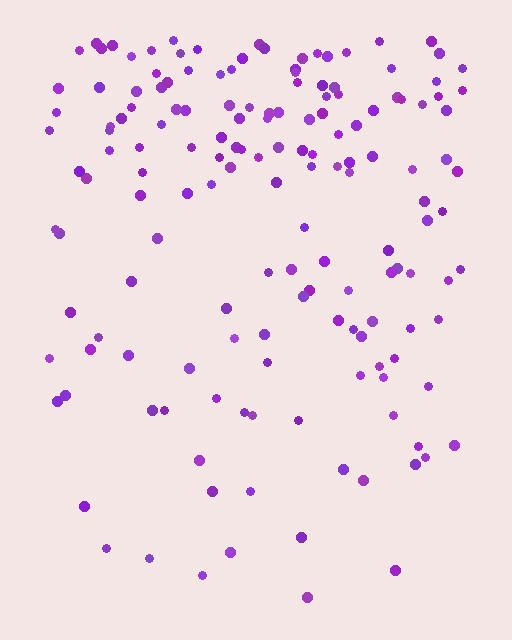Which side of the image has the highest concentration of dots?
The top.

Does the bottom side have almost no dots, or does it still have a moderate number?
Still a moderate number, just noticeably fewer than the top.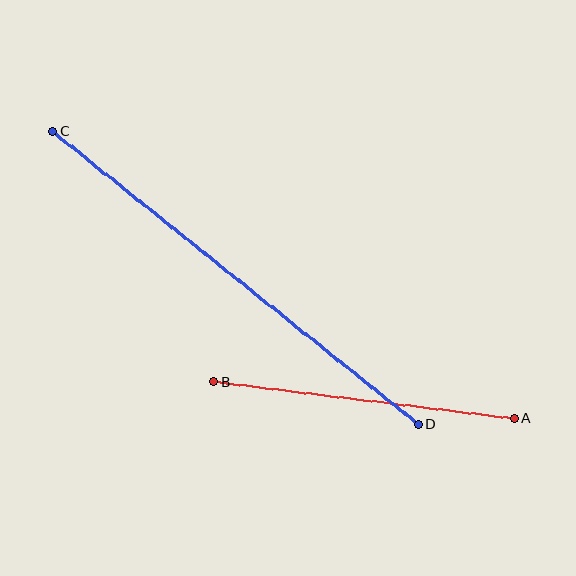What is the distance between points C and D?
The distance is approximately 469 pixels.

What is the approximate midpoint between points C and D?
The midpoint is at approximately (236, 278) pixels.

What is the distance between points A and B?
The distance is approximately 303 pixels.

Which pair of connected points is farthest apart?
Points C and D are farthest apart.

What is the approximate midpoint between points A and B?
The midpoint is at approximately (364, 400) pixels.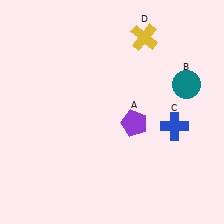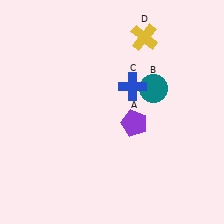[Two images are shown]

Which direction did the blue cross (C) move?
The blue cross (C) moved left.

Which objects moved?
The objects that moved are: the teal circle (B), the blue cross (C).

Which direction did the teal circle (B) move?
The teal circle (B) moved left.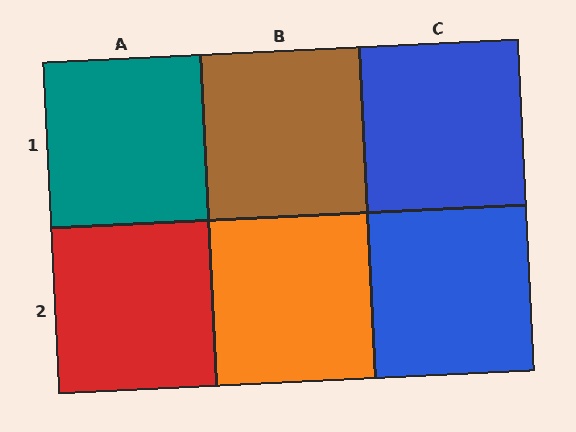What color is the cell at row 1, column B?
Brown.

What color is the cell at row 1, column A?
Teal.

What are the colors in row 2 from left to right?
Red, orange, blue.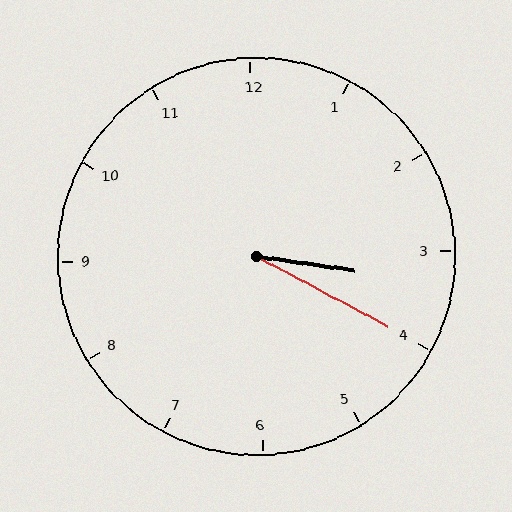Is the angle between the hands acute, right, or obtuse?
It is acute.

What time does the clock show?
3:20.